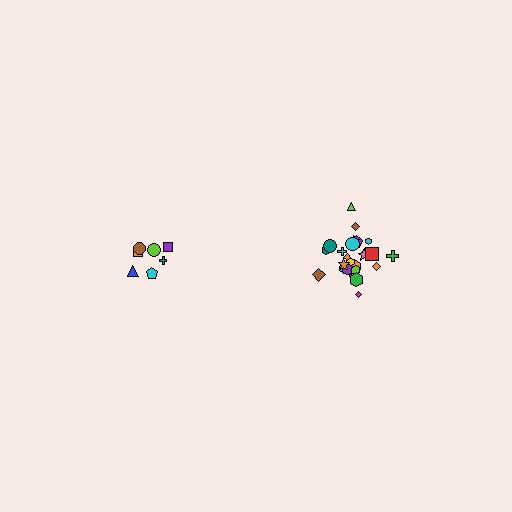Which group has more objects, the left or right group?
The right group.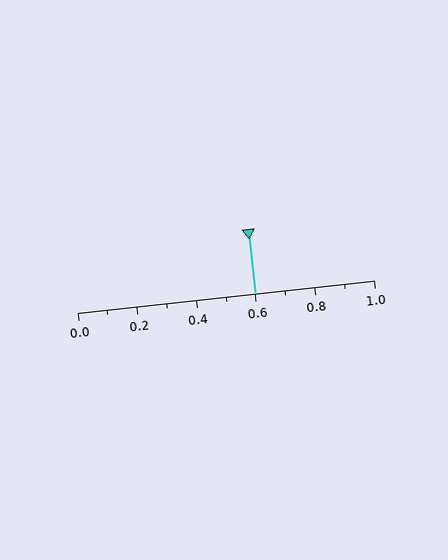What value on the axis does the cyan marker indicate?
The marker indicates approximately 0.6.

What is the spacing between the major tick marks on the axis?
The major ticks are spaced 0.2 apart.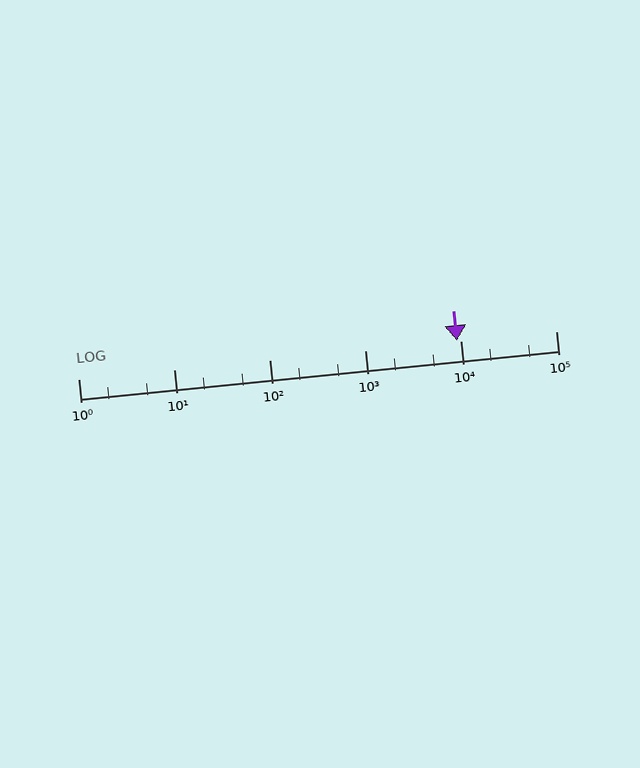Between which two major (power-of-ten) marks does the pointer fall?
The pointer is between 1000 and 10000.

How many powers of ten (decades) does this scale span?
The scale spans 5 decades, from 1 to 100000.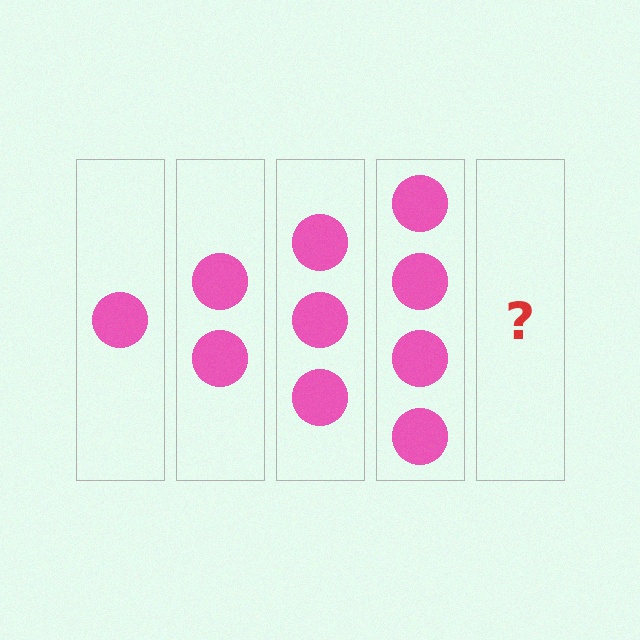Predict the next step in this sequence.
The next step is 5 circles.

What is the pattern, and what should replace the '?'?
The pattern is that each step adds one more circle. The '?' should be 5 circles.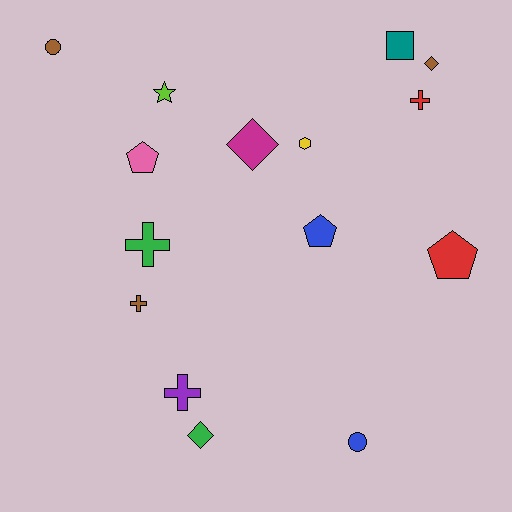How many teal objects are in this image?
There is 1 teal object.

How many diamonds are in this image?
There are 3 diamonds.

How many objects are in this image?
There are 15 objects.